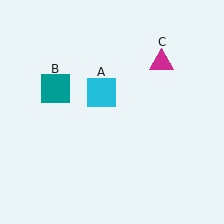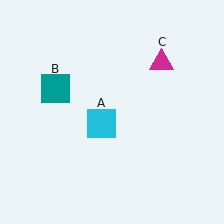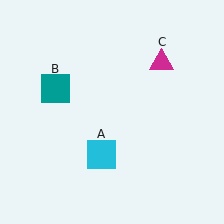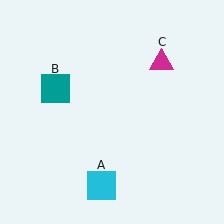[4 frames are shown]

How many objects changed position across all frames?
1 object changed position: cyan square (object A).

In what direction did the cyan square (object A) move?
The cyan square (object A) moved down.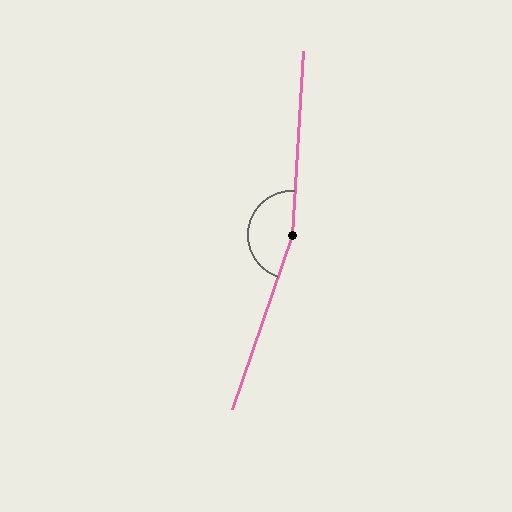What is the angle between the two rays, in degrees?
Approximately 165 degrees.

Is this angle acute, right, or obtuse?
It is obtuse.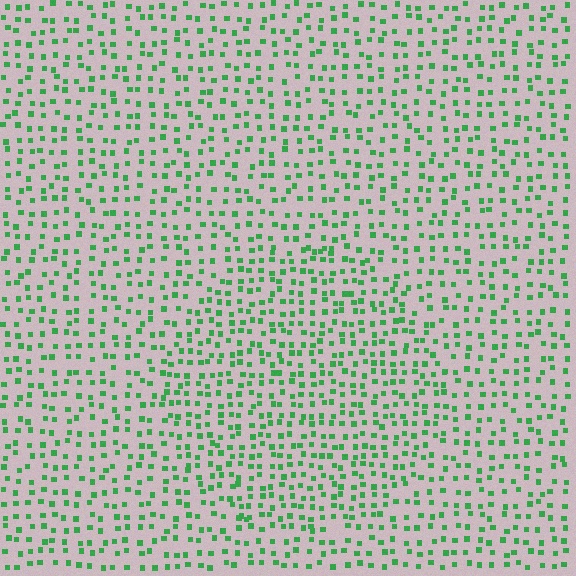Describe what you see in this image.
The image contains small green elements arranged at two different densities. A circle-shaped region is visible where the elements are more densely packed than the surrounding area.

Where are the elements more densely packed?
The elements are more densely packed inside the circle boundary.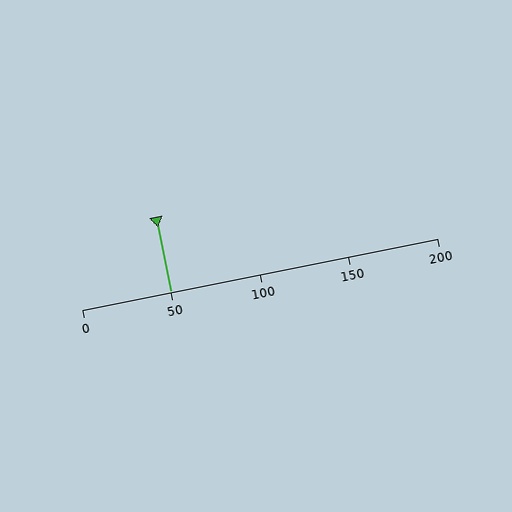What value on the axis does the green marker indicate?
The marker indicates approximately 50.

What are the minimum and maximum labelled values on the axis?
The axis runs from 0 to 200.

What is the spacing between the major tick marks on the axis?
The major ticks are spaced 50 apart.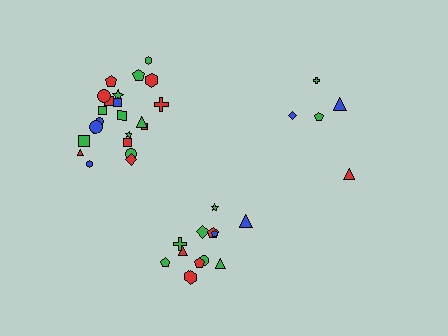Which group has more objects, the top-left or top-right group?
The top-left group.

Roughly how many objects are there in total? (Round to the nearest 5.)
Roughly 40 objects in total.